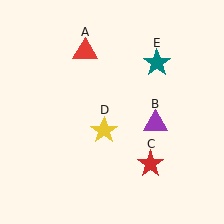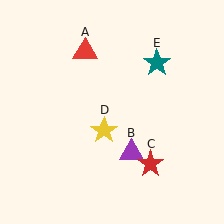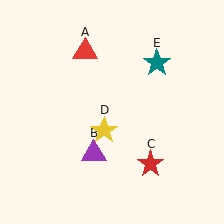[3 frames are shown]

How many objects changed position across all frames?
1 object changed position: purple triangle (object B).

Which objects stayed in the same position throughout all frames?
Red triangle (object A) and red star (object C) and yellow star (object D) and teal star (object E) remained stationary.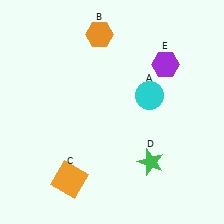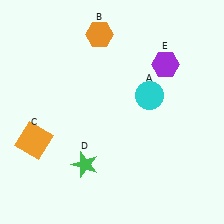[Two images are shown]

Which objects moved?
The objects that moved are: the orange square (C), the green star (D).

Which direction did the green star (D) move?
The green star (D) moved left.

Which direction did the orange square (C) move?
The orange square (C) moved up.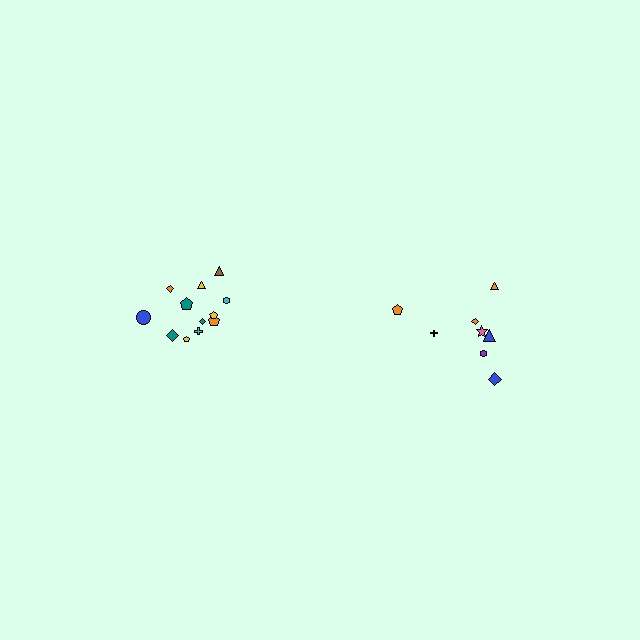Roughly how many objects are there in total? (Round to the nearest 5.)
Roughly 20 objects in total.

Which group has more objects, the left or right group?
The left group.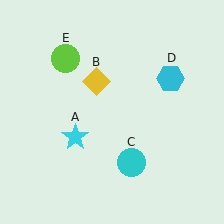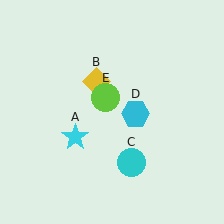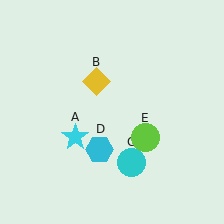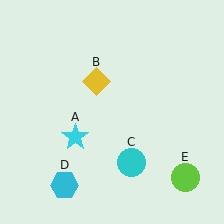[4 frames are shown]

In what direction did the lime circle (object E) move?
The lime circle (object E) moved down and to the right.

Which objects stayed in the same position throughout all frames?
Cyan star (object A) and yellow diamond (object B) and cyan circle (object C) remained stationary.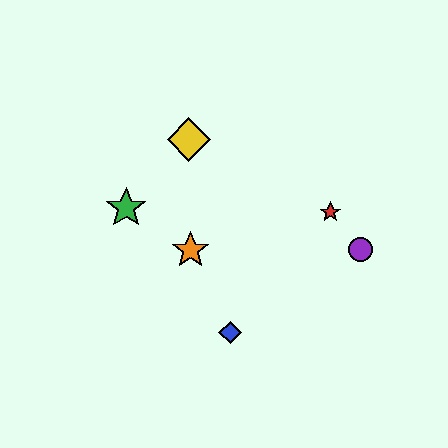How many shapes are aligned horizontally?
2 shapes (the purple circle, the orange star) are aligned horizontally.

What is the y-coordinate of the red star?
The red star is at y≈212.